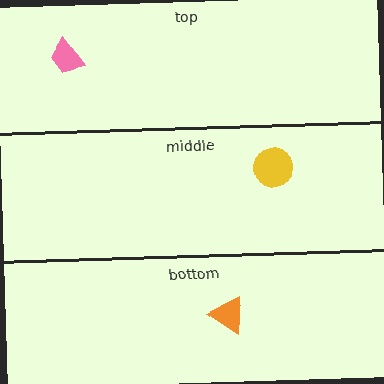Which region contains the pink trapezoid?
The top region.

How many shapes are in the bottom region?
1.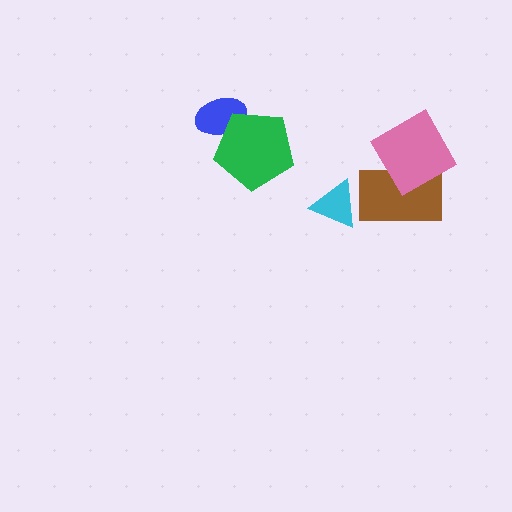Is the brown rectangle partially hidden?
Yes, it is partially covered by another shape.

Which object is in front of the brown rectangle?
The pink diamond is in front of the brown rectangle.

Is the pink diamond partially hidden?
No, no other shape covers it.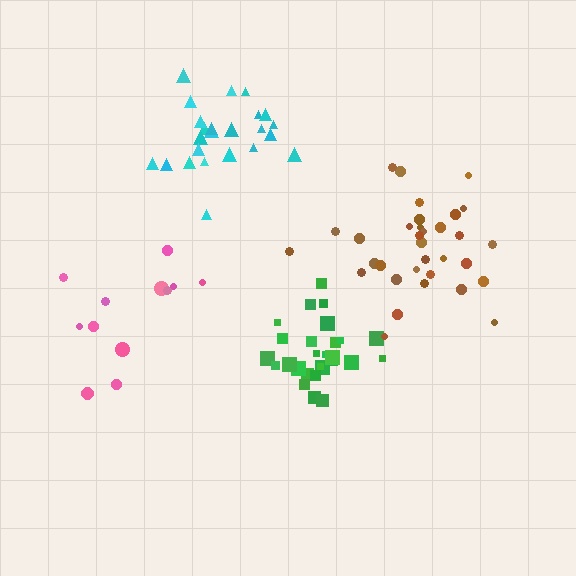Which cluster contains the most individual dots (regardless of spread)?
Brown (33).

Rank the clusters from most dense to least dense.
green, cyan, brown, pink.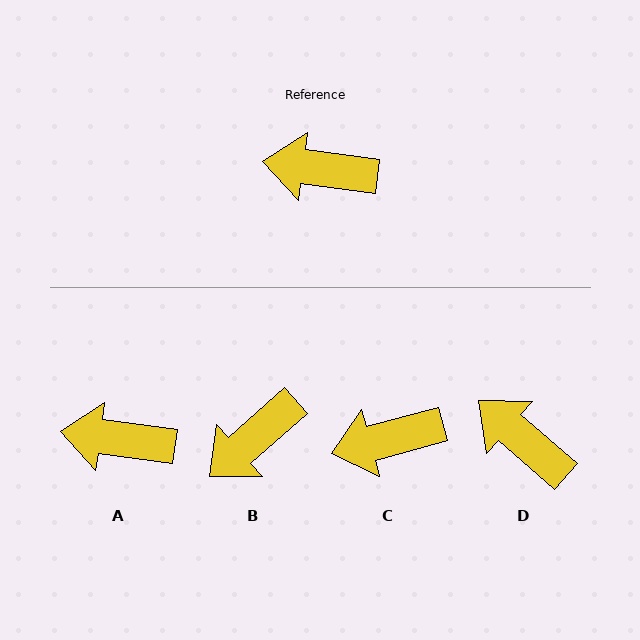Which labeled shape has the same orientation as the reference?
A.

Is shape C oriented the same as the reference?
No, it is off by about 22 degrees.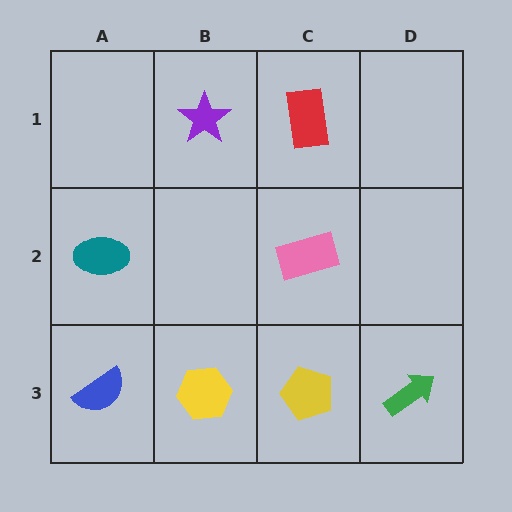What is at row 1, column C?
A red rectangle.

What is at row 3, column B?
A yellow hexagon.